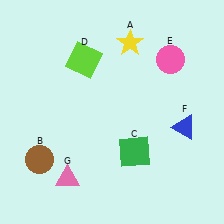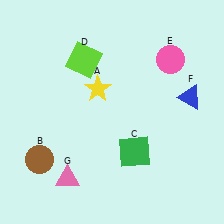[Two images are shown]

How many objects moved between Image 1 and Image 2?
2 objects moved between the two images.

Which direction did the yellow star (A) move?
The yellow star (A) moved down.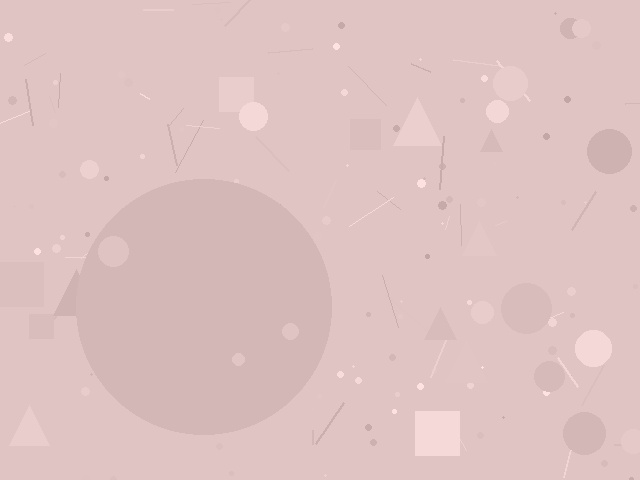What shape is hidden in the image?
A circle is hidden in the image.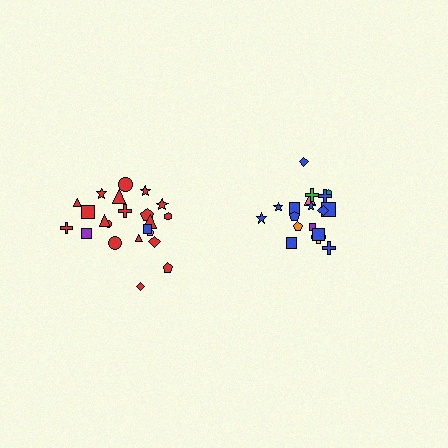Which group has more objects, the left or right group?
The left group.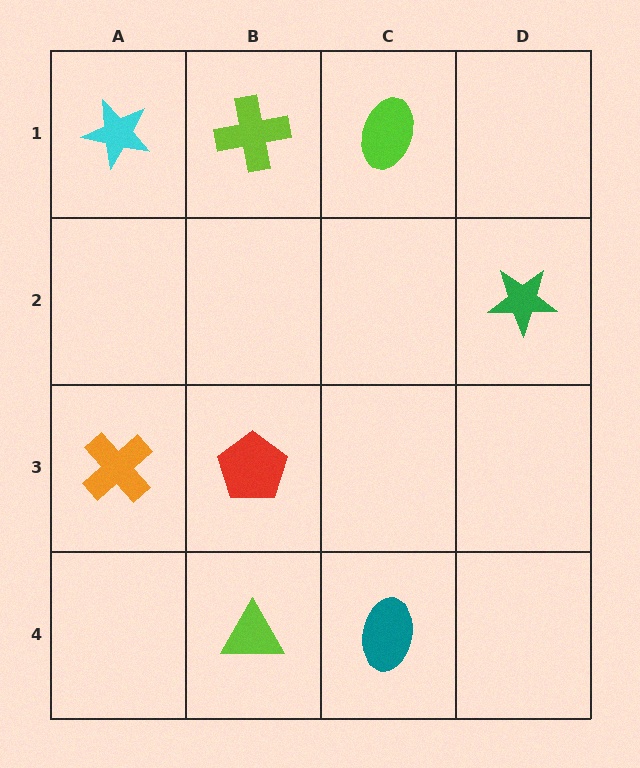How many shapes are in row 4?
2 shapes.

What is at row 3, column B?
A red pentagon.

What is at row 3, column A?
An orange cross.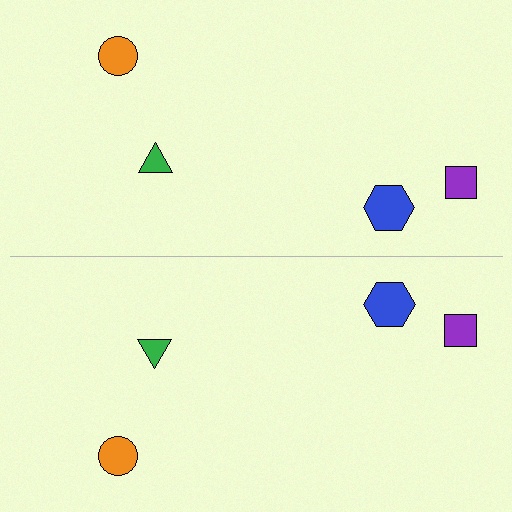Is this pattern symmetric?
Yes, this pattern has bilateral (reflection) symmetry.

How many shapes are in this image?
There are 8 shapes in this image.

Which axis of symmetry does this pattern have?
The pattern has a horizontal axis of symmetry running through the center of the image.